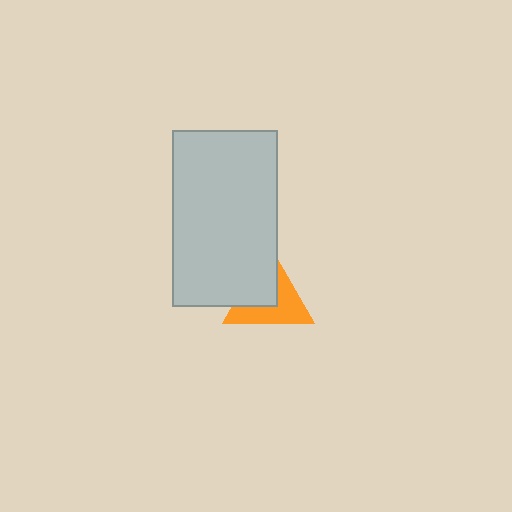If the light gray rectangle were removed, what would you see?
You would see the complete orange triangle.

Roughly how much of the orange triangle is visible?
About half of it is visible (roughly 54%).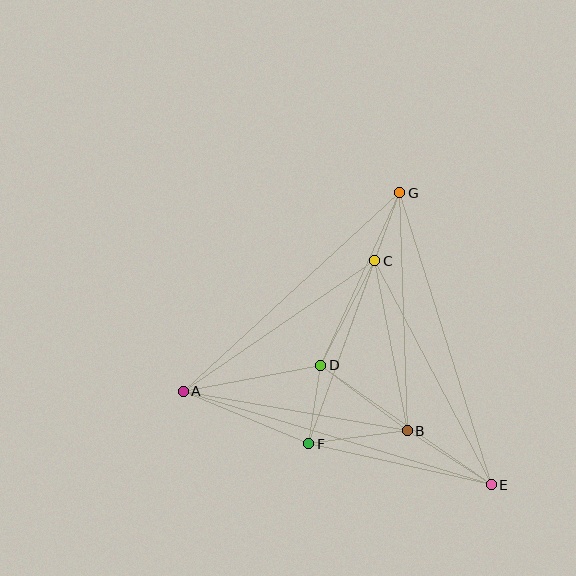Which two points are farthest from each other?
Points A and E are farthest from each other.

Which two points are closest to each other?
Points C and G are closest to each other.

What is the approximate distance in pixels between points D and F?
The distance between D and F is approximately 80 pixels.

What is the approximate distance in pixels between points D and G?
The distance between D and G is approximately 190 pixels.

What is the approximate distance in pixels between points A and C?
The distance between A and C is approximately 232 pixels.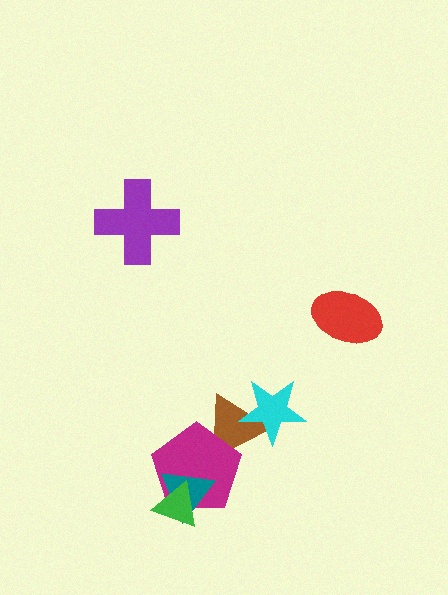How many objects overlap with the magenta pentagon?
3 objects overlap with the magenta pentagon.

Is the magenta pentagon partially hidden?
Yes, it is partially covered by another shape.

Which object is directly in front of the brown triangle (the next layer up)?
The magenta pentagon is directly in front of the brown triangle.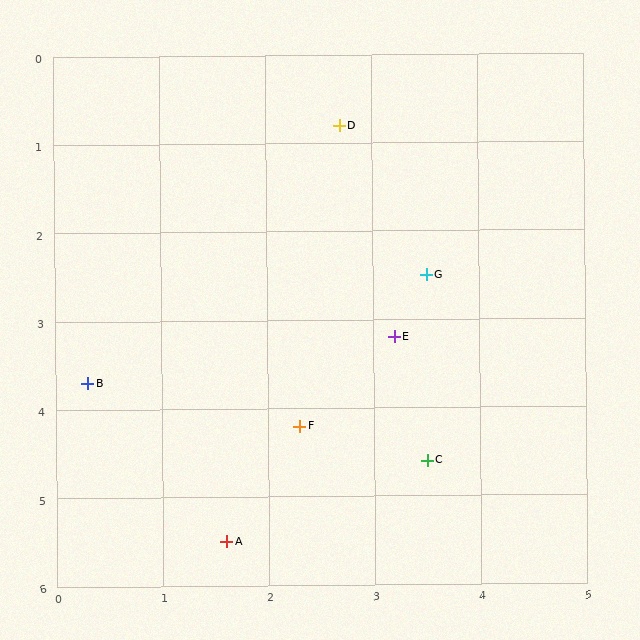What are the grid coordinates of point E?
Point E is at approximately (3.2, 3.2).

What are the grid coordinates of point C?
Point C is at approximately (3.5, 4.6).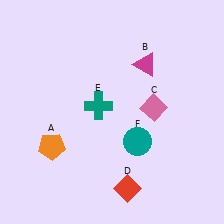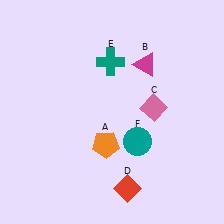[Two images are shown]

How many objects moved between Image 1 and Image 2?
2 objects moved between the two images.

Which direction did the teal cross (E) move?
The teal cross (E) moved up.